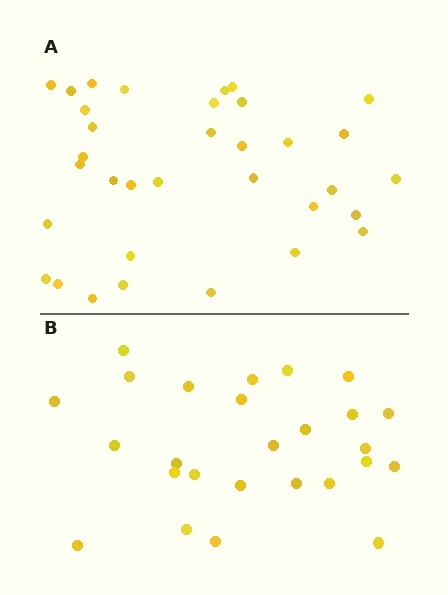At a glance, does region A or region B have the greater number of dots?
Region A (the top region) has more dots.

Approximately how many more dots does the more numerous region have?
Region A has roughly 8 or so more dots than region B.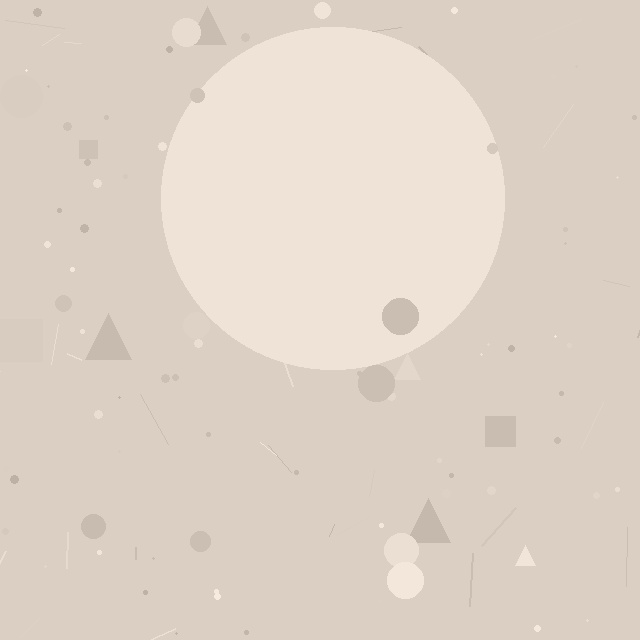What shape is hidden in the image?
A circle is hidden in the image.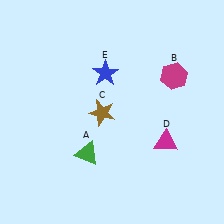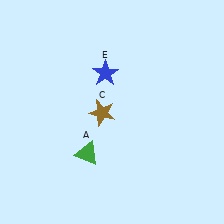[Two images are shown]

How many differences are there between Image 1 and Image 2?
There are 2 differences between the two images.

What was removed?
The magenta hexagon (B), the magenta triangle (D) were removed in Image 2.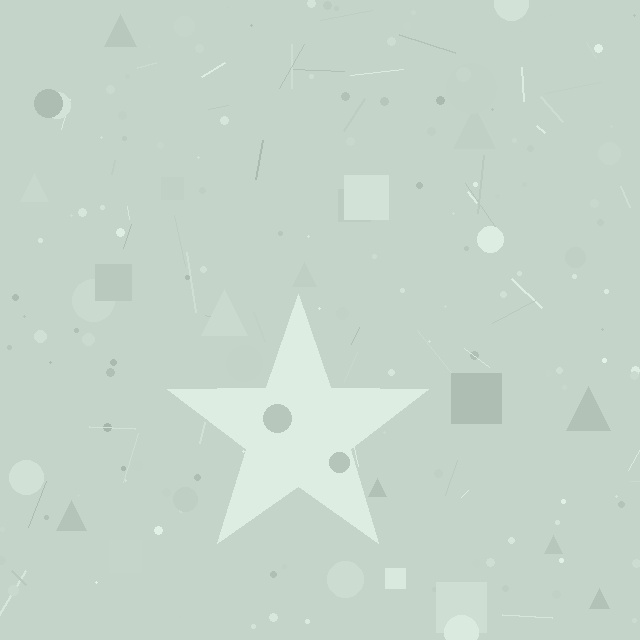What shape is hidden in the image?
A star is hidden in the image.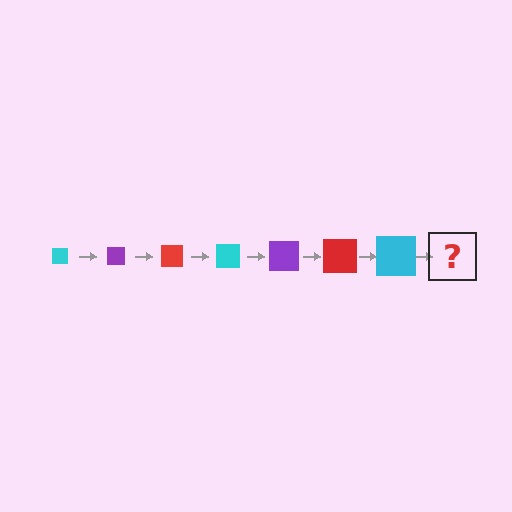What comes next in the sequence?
The next element should be a purple square, larger than the previous one.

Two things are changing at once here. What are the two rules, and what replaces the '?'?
The two rules are that the square grows larger each step and the color cycles through cyan, purple, and red. The '?' should be a purple square, larger than the previous one.